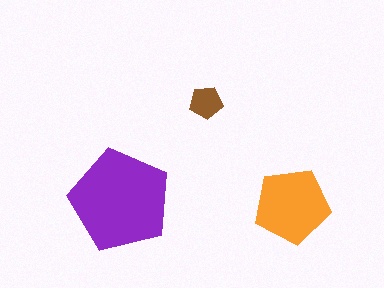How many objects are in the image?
There are 3 objects in the image.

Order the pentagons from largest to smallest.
the purple one, the orange one, the brown one.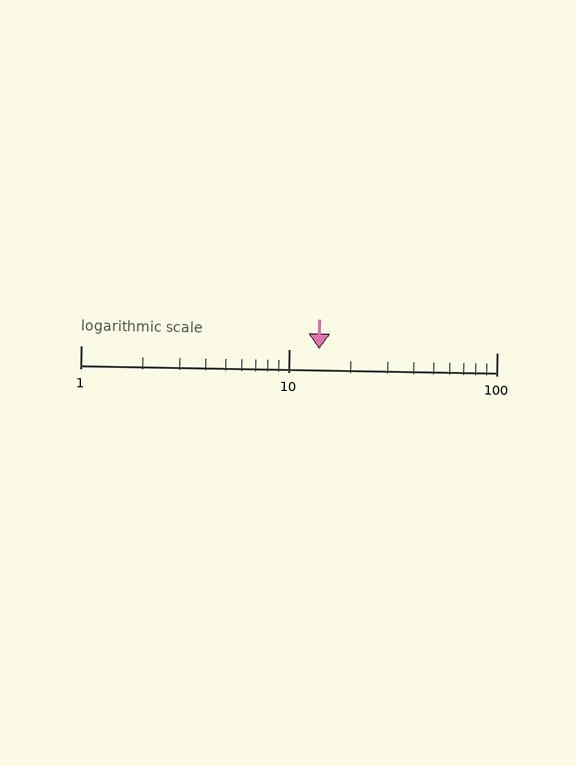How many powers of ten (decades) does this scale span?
The scale spans 2 decades, from 1 to 100.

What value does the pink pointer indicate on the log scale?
The pointer indicates approximately 14.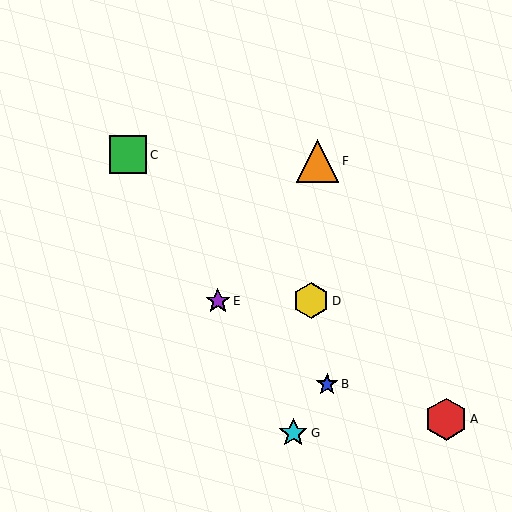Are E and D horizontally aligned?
Yes, both are at y≈301.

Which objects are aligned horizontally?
Objects D, E are aligned horizontally.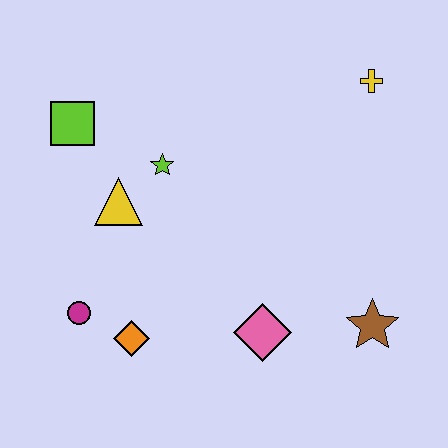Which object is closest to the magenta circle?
The orange diamond is closest to the magenta circle.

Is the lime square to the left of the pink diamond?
Yes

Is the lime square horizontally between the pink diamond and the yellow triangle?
No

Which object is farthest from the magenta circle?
The yellow cross is farthest from the magenta circle.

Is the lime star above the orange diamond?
Yes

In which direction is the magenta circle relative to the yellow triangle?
The magenta circle is below the yellow triangle.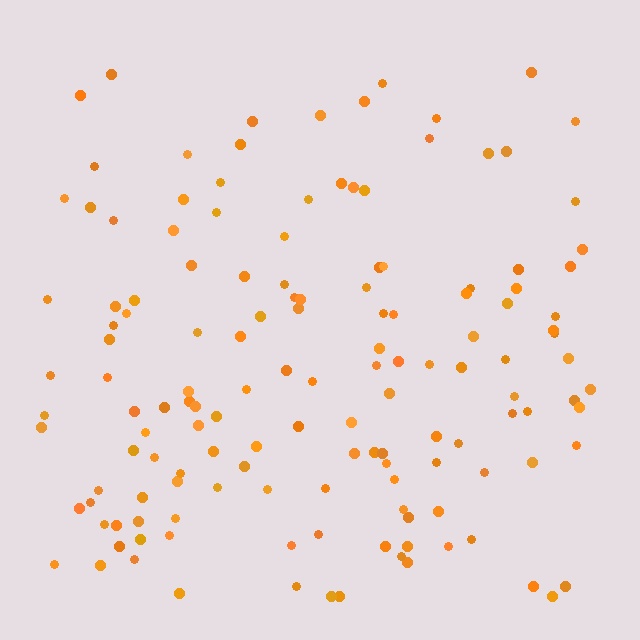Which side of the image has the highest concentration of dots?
The bottom.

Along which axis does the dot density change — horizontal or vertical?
Vertical.